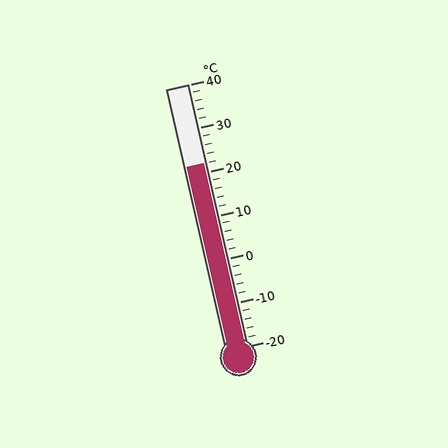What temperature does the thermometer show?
The thermometer shows approximately 22°C.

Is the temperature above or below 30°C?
The temperature is below 30°C.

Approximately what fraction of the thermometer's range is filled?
The thermometer is filled to approximately 70% of its range.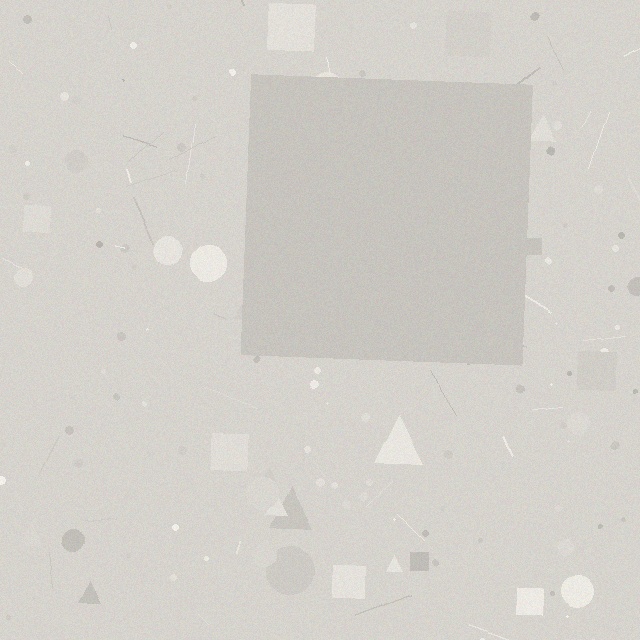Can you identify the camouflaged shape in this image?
The camouflaged shape is a square.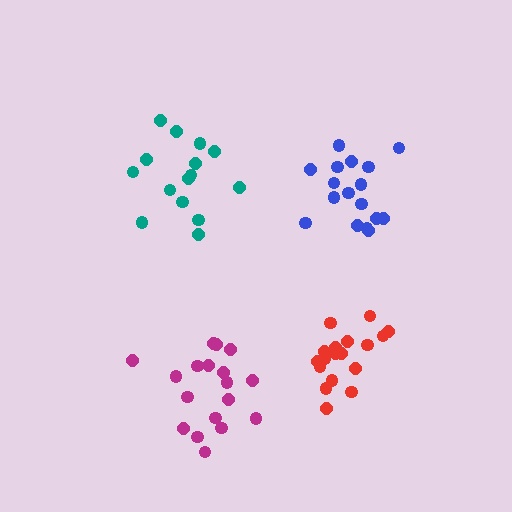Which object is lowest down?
The magenta cluster is bottommost.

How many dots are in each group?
Group 1: 15 dots, Group 2: 18 dots, Group 3: 19 dots, Group 4: 17 dots (69 total).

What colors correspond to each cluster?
The clusters are colored: teal, magenta, red, blue.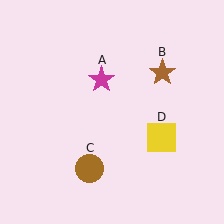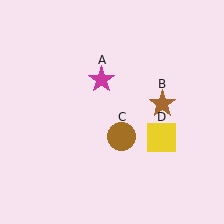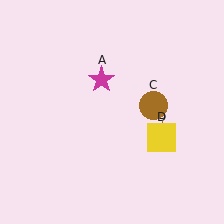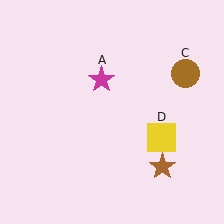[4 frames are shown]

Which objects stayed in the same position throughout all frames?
Magenta star (object A) and yellow square (object D) remained stationary.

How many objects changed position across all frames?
2 objects changed position: brown star (object B), brown circle (object C).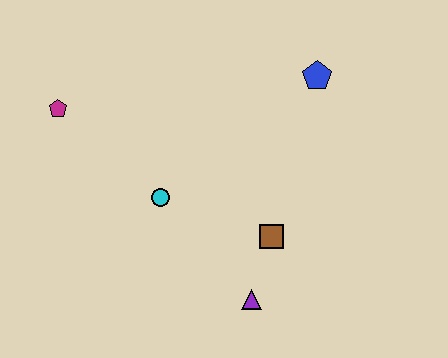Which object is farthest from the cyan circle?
The blue pentagon is farthest from the cyan circle.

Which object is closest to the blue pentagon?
The brown square is closest to the blue pentagon.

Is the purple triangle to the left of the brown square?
Yes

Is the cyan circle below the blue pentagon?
Yes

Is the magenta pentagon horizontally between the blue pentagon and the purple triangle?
No